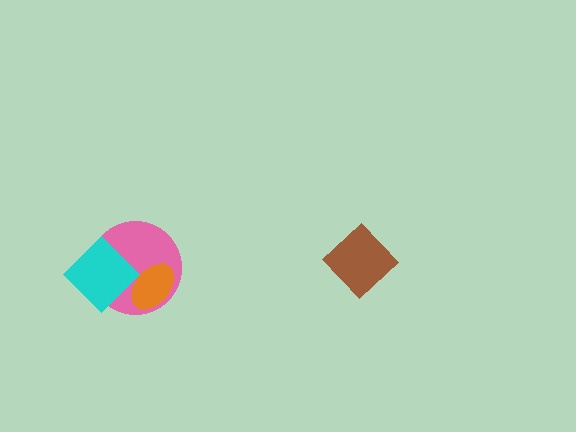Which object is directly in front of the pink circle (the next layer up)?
The cyan diamond is directly in front of the pink circle.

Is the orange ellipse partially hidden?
No, no other shape covers it.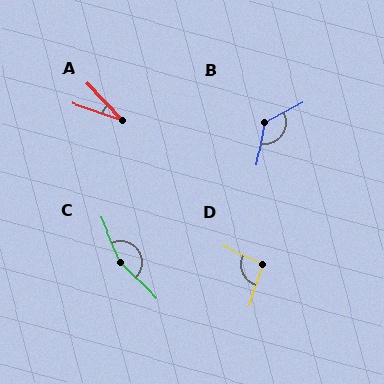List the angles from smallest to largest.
A (28°), D (97°), B (127°), C (158°).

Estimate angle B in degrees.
Approximately 127 degrees.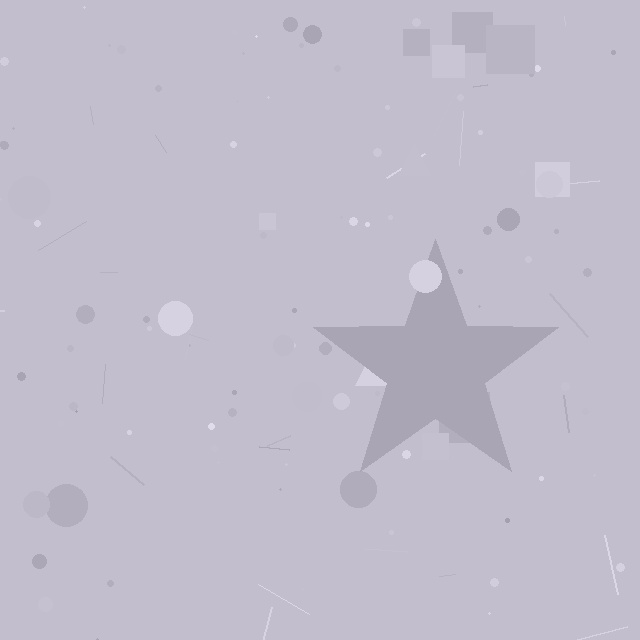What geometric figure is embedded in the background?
A star is embedded in the background.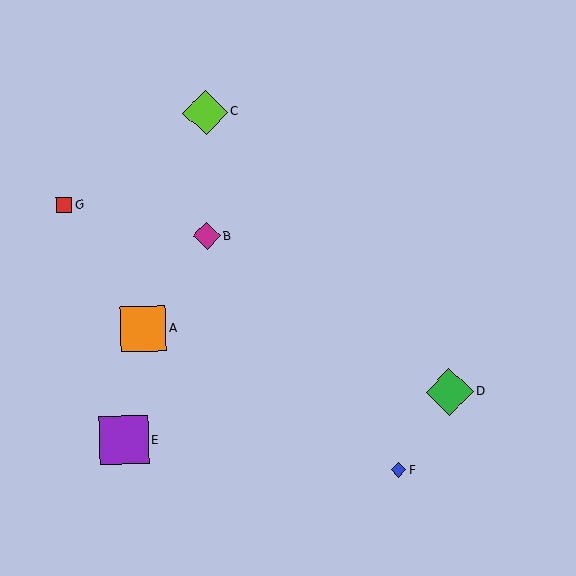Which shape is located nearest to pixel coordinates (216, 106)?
The lime diamond (labeled C) at (205, 113) is nearest to that location.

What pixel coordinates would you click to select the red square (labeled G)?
Click at (64, 205) to select the red square G.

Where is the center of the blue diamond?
The center of the blue diamond is at (398, 470).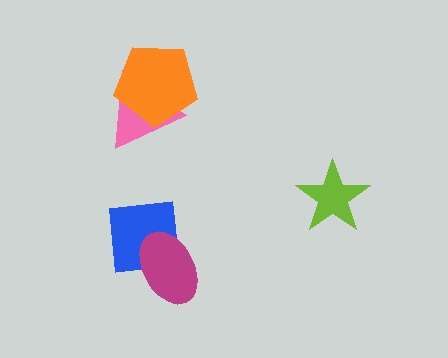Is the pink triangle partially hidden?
Yes, it is partially covered by another shape.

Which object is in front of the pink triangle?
The orange pentagon is in front of the pink triangle.